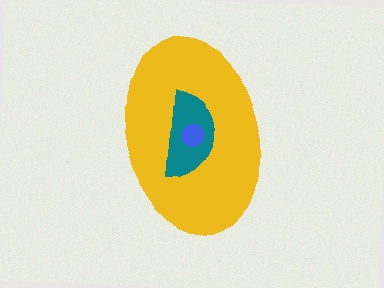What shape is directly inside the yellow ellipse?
The teal semicircle.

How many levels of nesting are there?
3.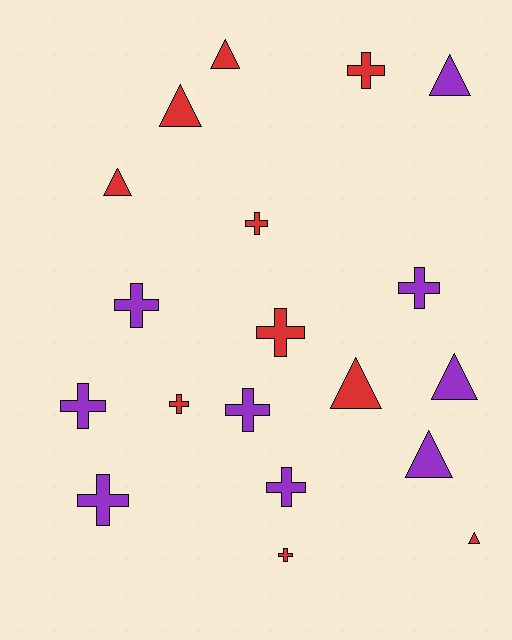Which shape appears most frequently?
Cross, with 11 objects.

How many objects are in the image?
There are 19 objects.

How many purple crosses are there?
There are 6 purple crosses.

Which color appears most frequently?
Red, with 10 objects.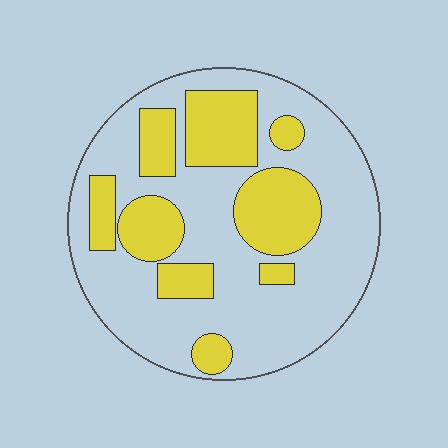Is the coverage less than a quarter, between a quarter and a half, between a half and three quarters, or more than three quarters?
Between a quarter and a half.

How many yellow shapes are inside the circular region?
9.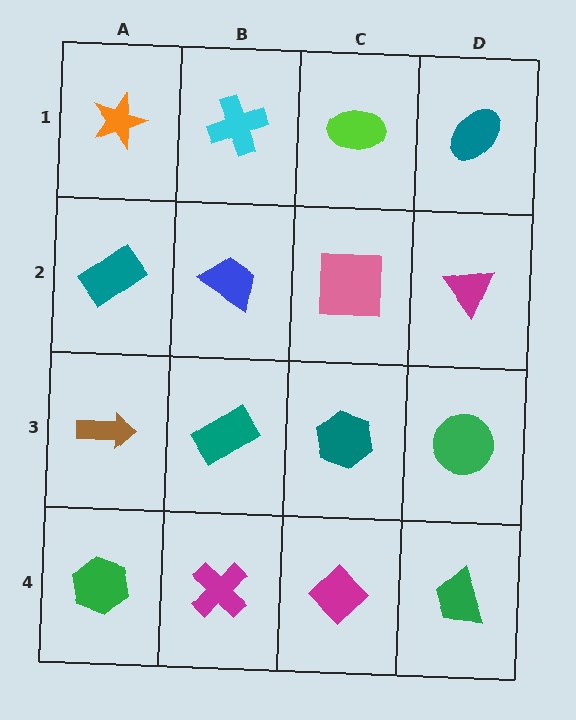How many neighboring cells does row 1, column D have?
2.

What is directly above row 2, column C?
A lime ellipse.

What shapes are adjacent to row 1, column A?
A teal rectangle (row 2, column A), a cyan cross (row 1, column B).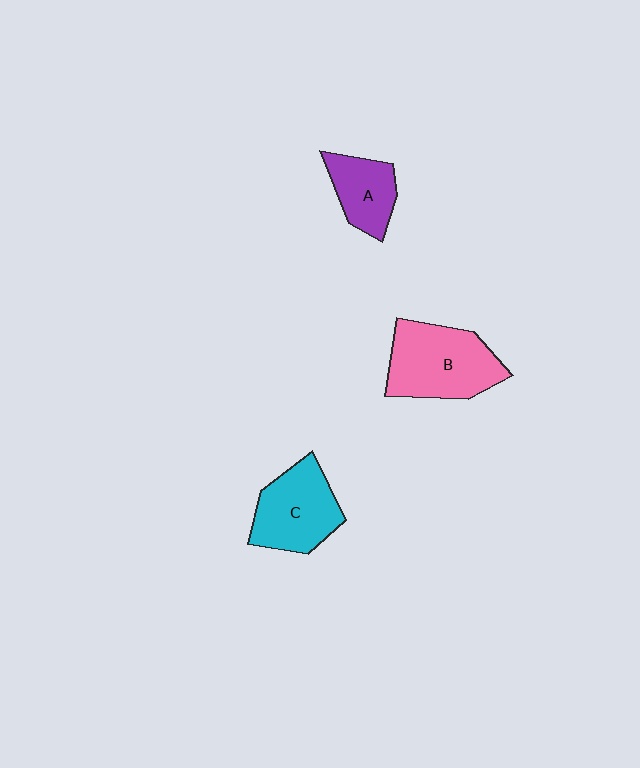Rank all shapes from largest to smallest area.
From largest to smallest: B (pink), C (cyan), A (purple).